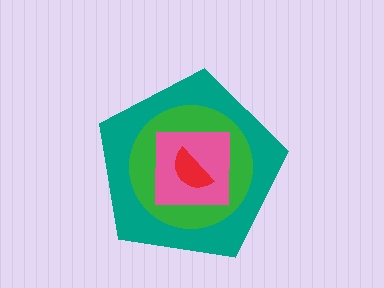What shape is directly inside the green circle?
The pink square.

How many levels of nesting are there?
4.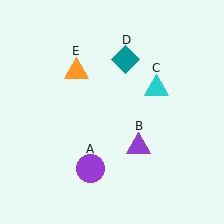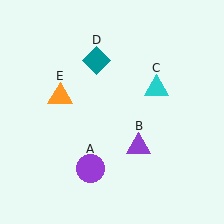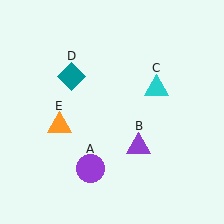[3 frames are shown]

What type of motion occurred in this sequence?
The teal diamond (object D), orange triangle (object E) rotated counterclockwise around the center of the scene.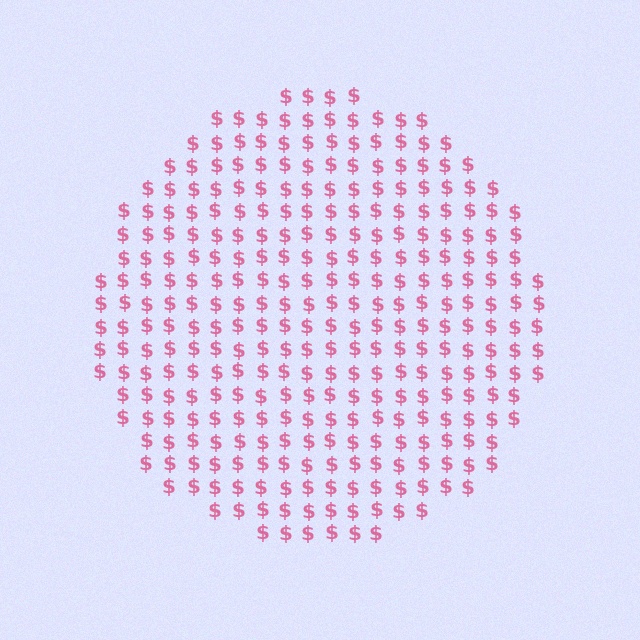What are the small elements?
The small elements are dollar signs.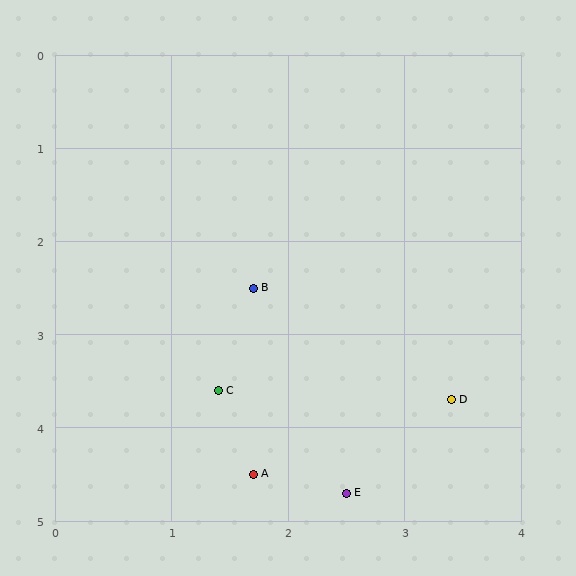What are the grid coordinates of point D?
Point D is at approximately (3.4, 3.7).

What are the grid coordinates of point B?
Point B is at approximately (1.7, 2.5).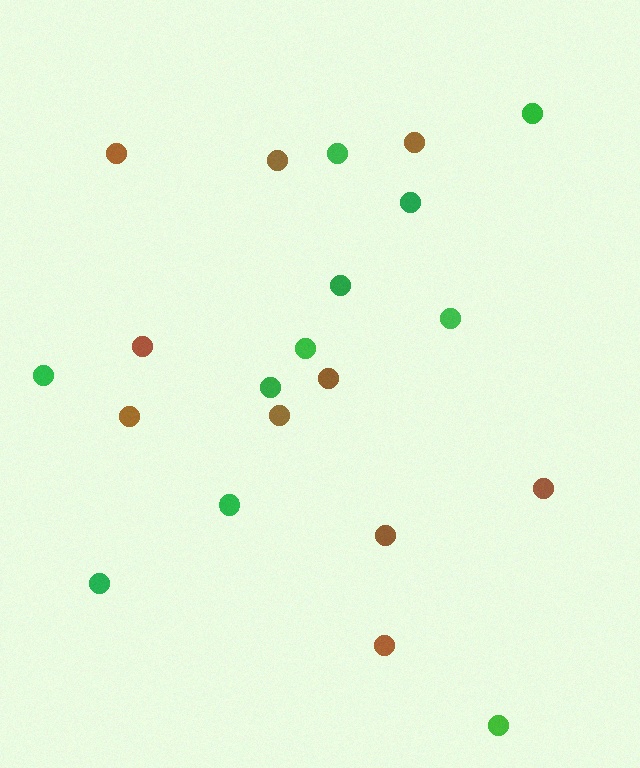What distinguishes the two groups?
There are 2 groups: one group of green circles (11) and one group of brown circles (10).